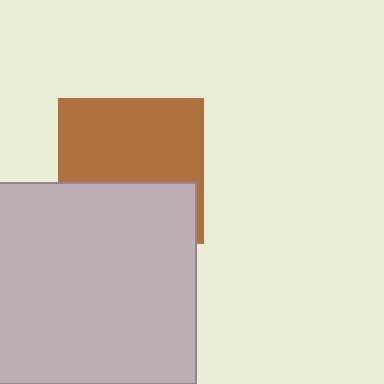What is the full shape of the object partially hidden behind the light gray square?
The partially hidden object is a brown square.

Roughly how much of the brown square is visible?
About half of it is visible (roughly 59%).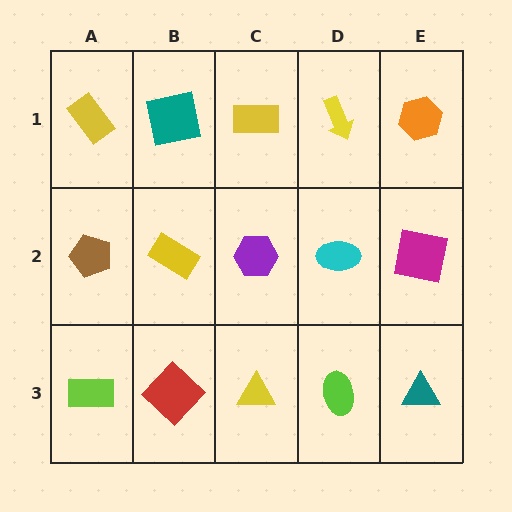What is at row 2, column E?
A magenta square.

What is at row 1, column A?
A yellow rectangle.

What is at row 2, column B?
A yellow rectangle.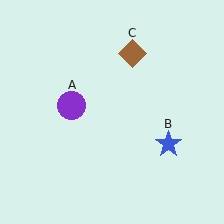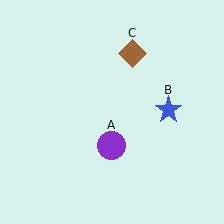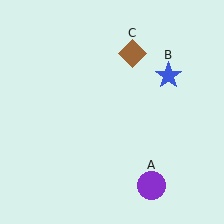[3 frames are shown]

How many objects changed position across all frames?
2 objects changed position: purple circle (object A), blue star (object B).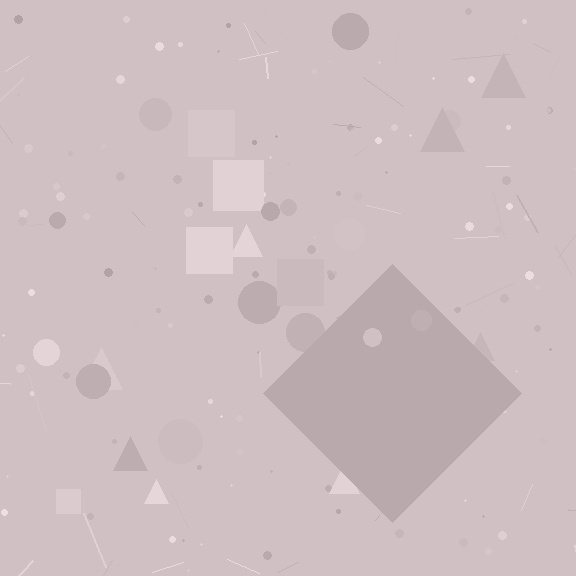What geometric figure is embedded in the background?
A diamond is embedded in the background.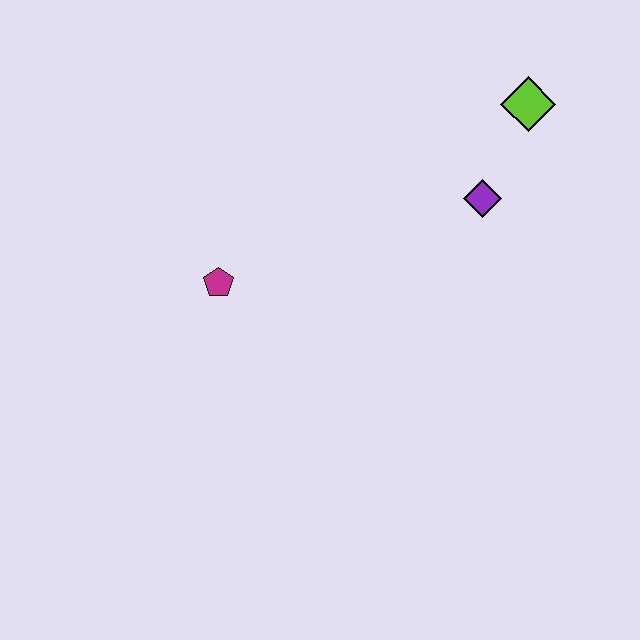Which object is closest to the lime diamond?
The purple diamond is closest to the lime diamond.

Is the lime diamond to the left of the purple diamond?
No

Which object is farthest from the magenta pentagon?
The lime diamond is farthest from the magenta pentagon.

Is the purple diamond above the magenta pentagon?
Yes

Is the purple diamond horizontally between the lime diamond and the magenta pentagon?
Yes